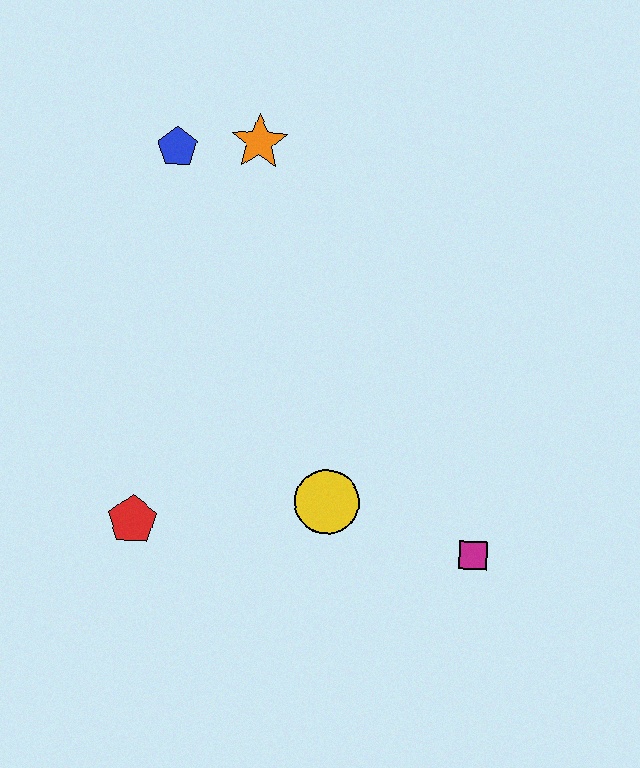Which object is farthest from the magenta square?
The blue pentagon is farthest from the magenta square.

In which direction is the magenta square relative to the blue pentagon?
The magenta square is below the blue pentagon.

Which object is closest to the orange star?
The blue pentagon is closest to the orange star.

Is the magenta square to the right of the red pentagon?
Yes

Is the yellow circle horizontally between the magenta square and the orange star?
Yes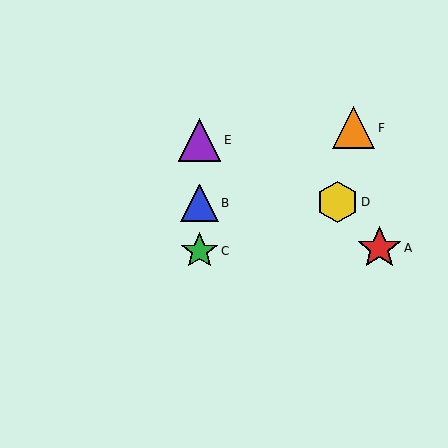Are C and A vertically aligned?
No, C is at x≈200 and A is at x≈379.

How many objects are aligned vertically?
3 objects (B, C, E) are aligned vertically.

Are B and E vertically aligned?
Yes, both are at x≈200.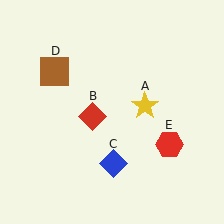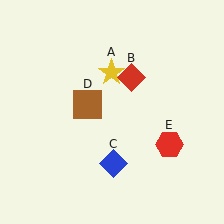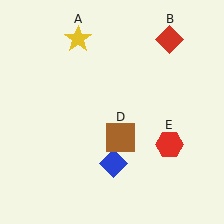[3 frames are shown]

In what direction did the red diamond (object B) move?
The red diamond (object B) moved up and to the right.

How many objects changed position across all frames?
3 objects changed position: yellow star (object A), red diamond (object B), brown square (object D).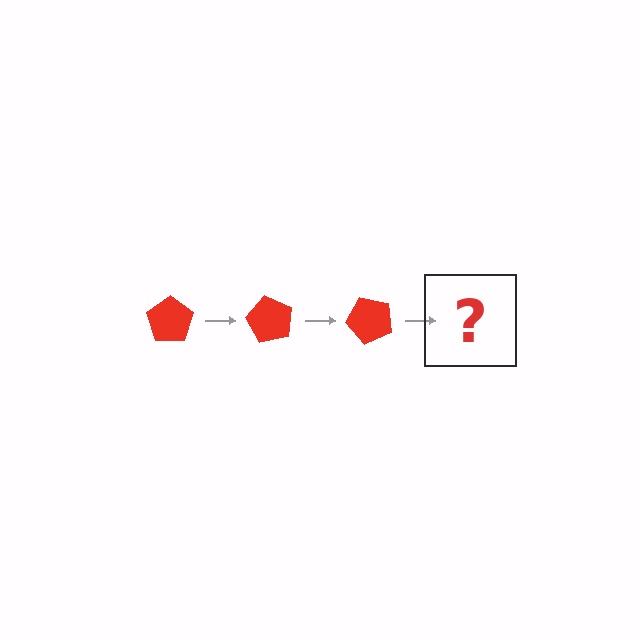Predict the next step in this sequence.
The next step is a red pentagon rotated 180 degrees.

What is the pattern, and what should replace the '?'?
The pattern is that the pentagon rotates 60 degrees each step. The '?' should be a red pentagon rotated 180 degrees.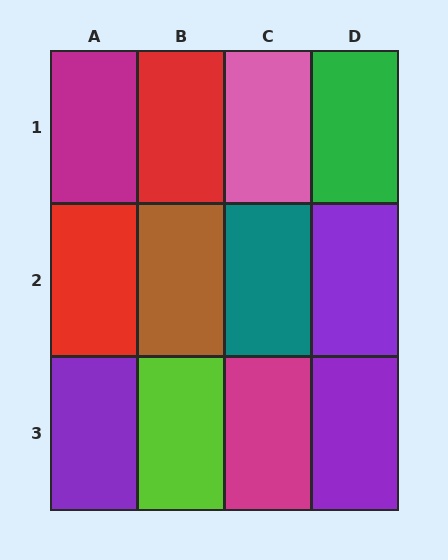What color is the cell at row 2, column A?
Red.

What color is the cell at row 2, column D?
Purple.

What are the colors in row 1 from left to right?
Magenta, red, pink, green.